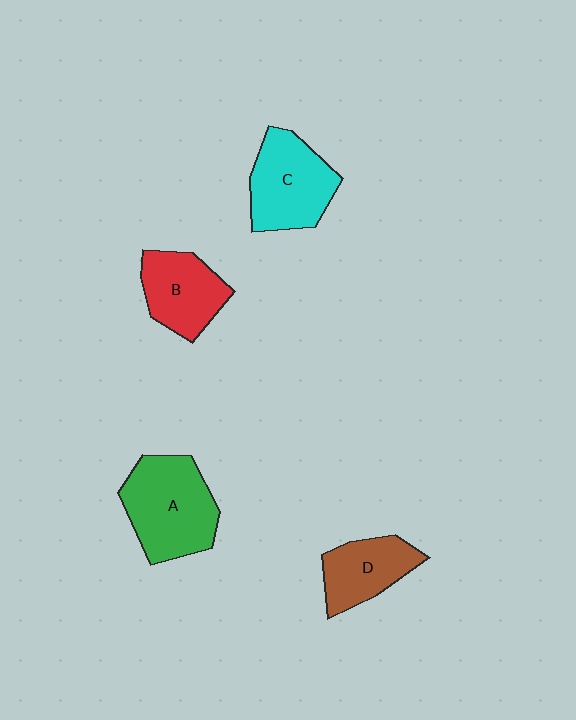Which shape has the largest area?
Shape A (green).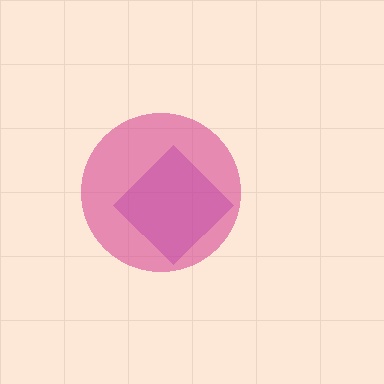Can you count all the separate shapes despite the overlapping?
Yes, there are 2 separate shapes.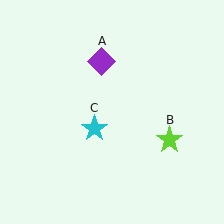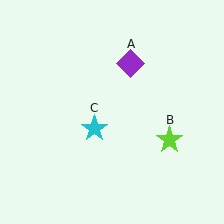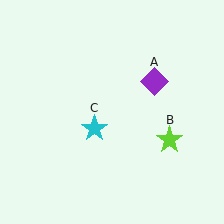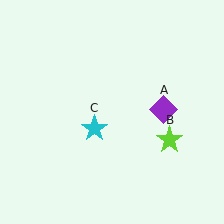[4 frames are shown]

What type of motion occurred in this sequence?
The purple diamond (object A) rotated clockwise around the center of the scene.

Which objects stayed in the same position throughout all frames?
Lime star (object B) and cyan star (object C) remained stationary.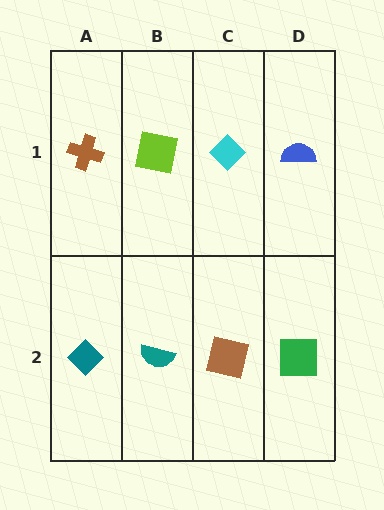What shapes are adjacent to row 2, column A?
A brown cross (row 1, column A), a teal semicircle (row 2, column B).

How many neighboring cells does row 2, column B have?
3.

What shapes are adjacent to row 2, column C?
A cyan diamond (row 1, column C), a teal semicircle (row 2, column B), a green square (row 2, column D).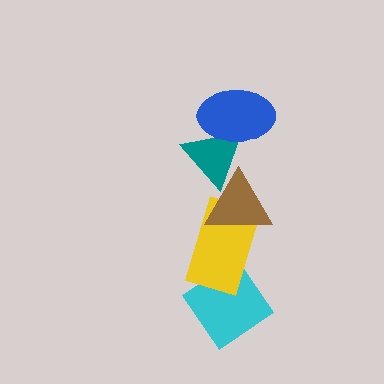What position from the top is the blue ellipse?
The blue ellipse is 1st from the top.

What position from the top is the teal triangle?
The teal triangle is 2nd from the top.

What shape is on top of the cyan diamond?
The yellow rectangle is on top of the cyan diamond.